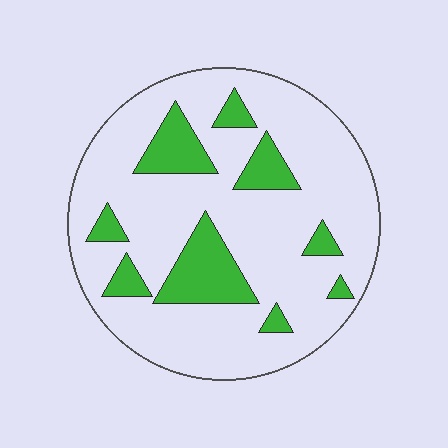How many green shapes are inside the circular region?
9.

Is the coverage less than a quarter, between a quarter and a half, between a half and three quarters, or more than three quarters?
Less than a quarter.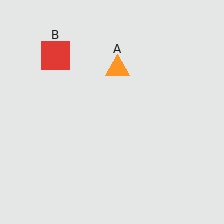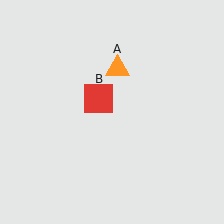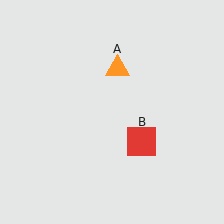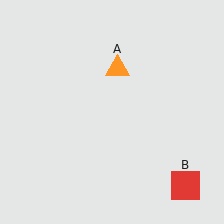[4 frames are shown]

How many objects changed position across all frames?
1 object changed position: red square (object B).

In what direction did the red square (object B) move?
The red square (object B) moved down and to the right.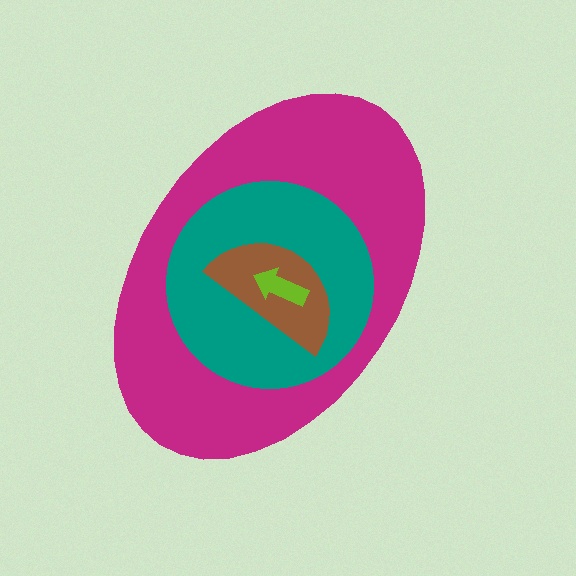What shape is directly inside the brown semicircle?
The lime arrow.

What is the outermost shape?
The magenta ellipse.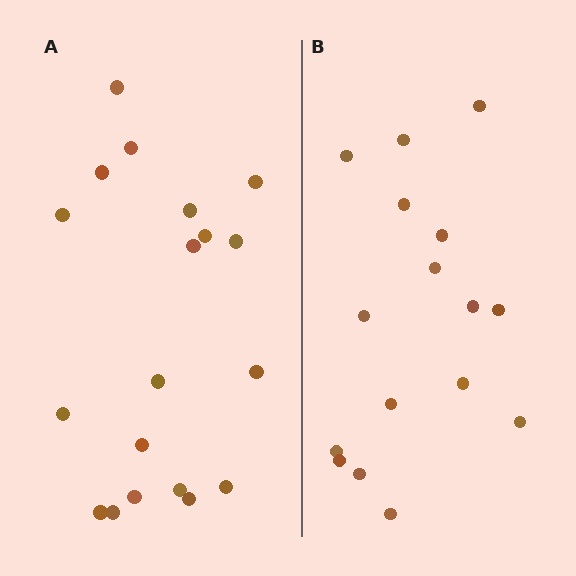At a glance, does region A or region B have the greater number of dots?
Region A (the left region) has more dots.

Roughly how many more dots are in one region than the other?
Region A has just a few more — roughly 2 or 3 more dots than region B.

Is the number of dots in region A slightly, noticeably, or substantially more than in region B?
Region A has only slightly more — the two regions are fairly close. The ratio is roughly 1.2 to 1.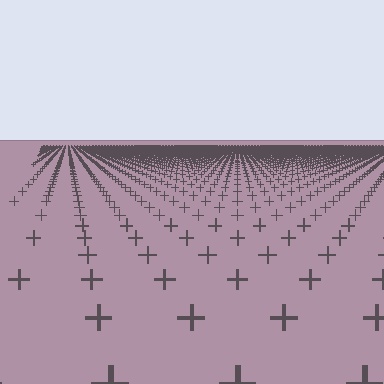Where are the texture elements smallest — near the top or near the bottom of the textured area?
Near the top.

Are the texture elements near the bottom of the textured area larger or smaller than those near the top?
Larger. Near the bottom, elements are closer to the viewer and appear at a bigger on-screen size.